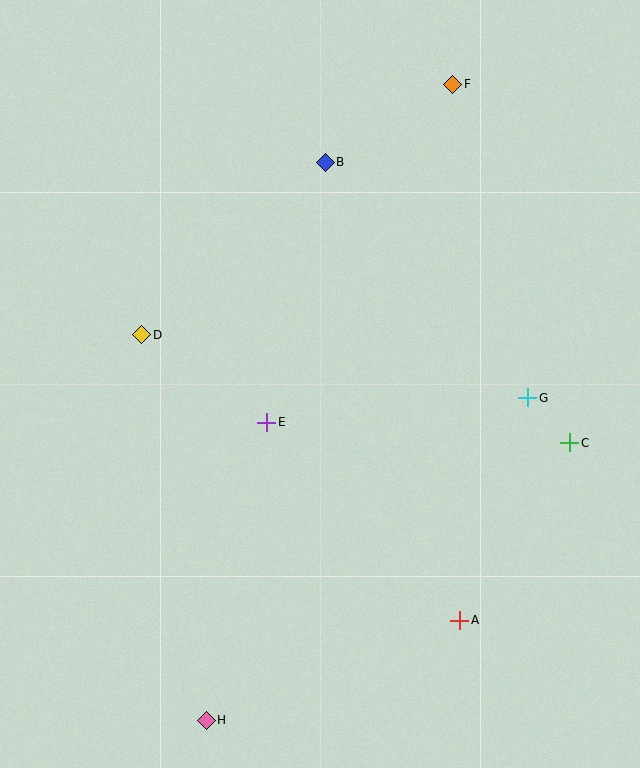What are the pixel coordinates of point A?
Point A is at (460, 620).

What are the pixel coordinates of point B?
Point B is at (325, 162).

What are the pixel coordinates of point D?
Point D is at (142, 335).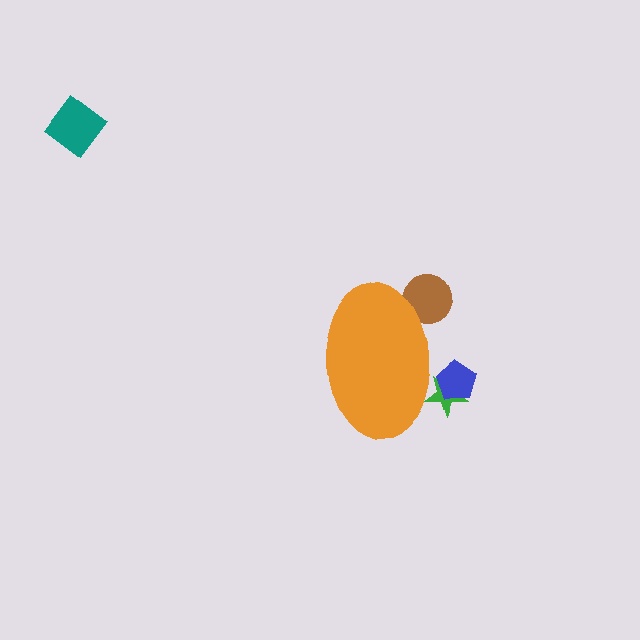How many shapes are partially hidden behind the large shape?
3 shapes are partially hidden.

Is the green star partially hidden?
Yes, the green star is partially hidden behind the orange ellipse.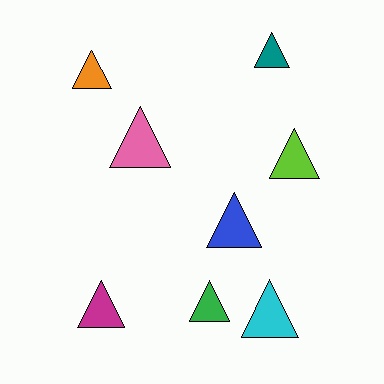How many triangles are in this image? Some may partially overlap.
There are 8 triangles.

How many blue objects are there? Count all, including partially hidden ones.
There is 1 blue object.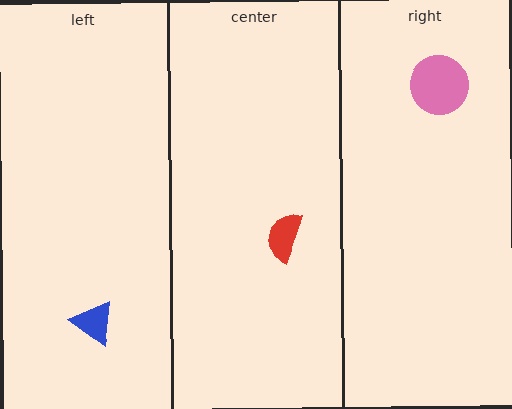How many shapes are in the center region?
1.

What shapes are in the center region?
The red semicircle.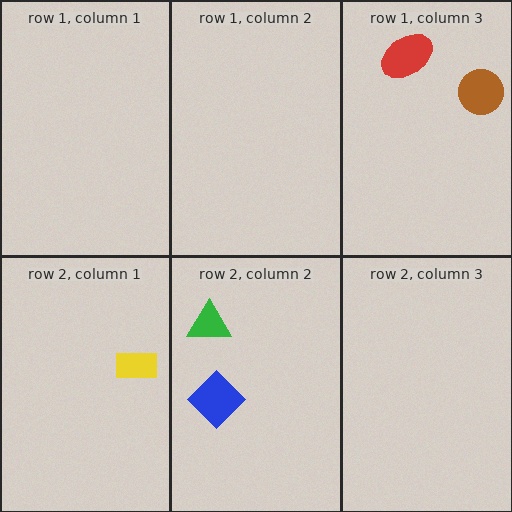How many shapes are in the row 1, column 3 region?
2.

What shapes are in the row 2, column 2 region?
The green triangle, the blue diamond.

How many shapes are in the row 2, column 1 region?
1.